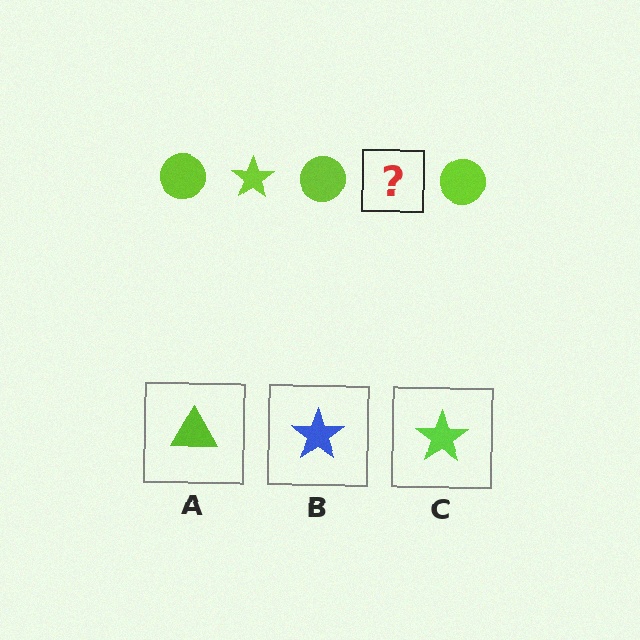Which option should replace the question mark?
Option C.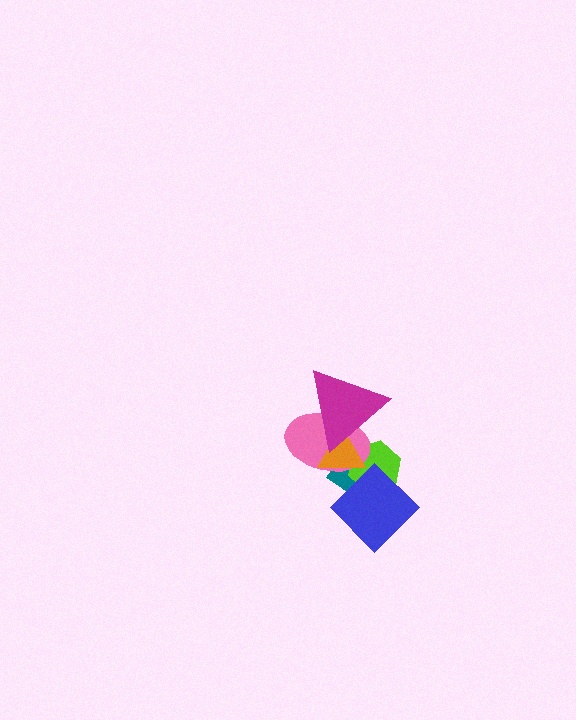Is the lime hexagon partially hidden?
Yes, it is partially covered by another shape.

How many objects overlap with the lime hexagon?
5 objects overlap with the lime hexagon.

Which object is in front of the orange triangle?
The magenta triangle is in front of the orange triangle.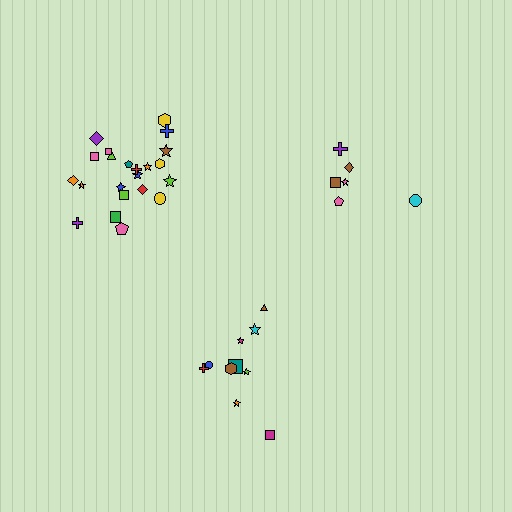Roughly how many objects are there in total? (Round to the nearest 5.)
Roughly 40 objects in total.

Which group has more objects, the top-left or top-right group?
The top-left group.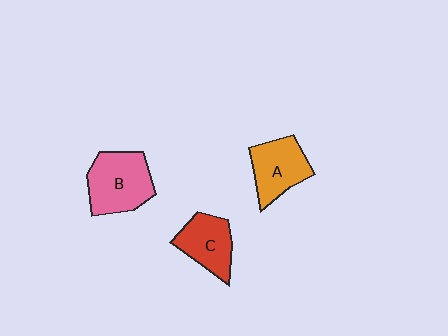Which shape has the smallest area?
Shape C (red).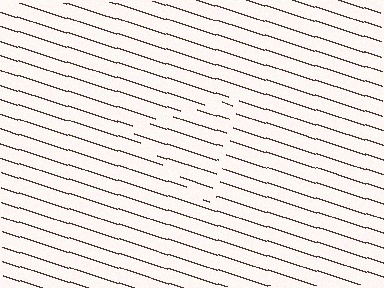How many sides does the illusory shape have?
3 sides — the line-ends trace a triangle.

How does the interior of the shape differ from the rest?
The interior of the shape contains the same grating, shifted by half a period — the contour is defined by the phase discontinuity where line-ends from the inner and outer gratings abut.